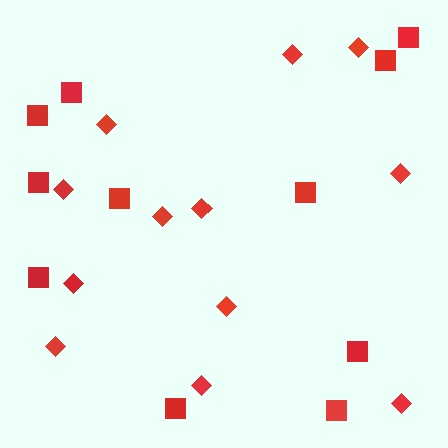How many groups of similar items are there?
There are 2 groups: one group of diamonds (12) and one group of squares (11).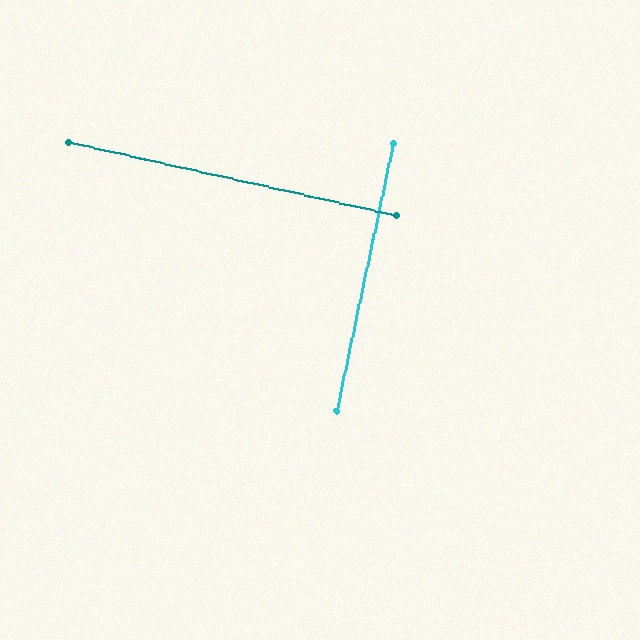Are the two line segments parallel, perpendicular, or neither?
Perpendicular — they meet at approximately 89°.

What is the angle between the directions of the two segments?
Approximately 89 degrees.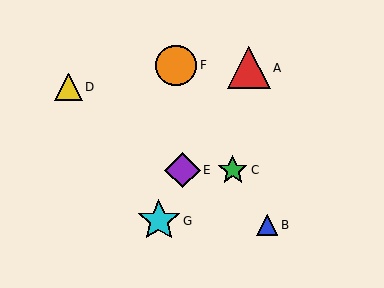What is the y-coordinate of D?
Object D is at y≈87.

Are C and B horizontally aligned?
No, C is at y≈170 and B is at y≈225.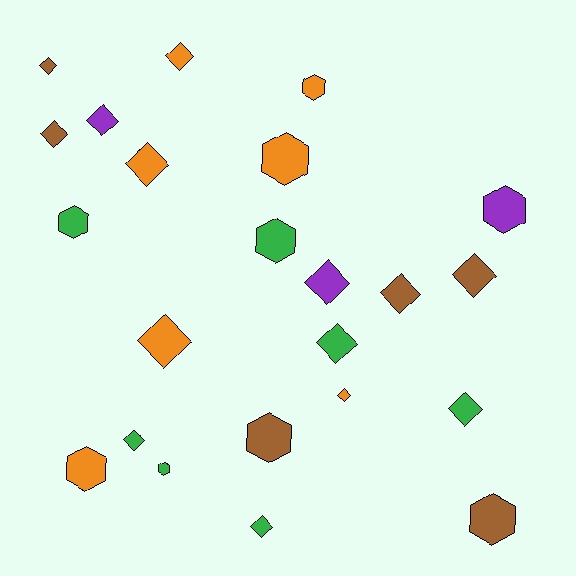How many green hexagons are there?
There are 3 green hexagons.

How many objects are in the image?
There are 23 objects.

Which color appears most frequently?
Orange, with 7 objects.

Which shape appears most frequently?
Diamond, with 14 objects.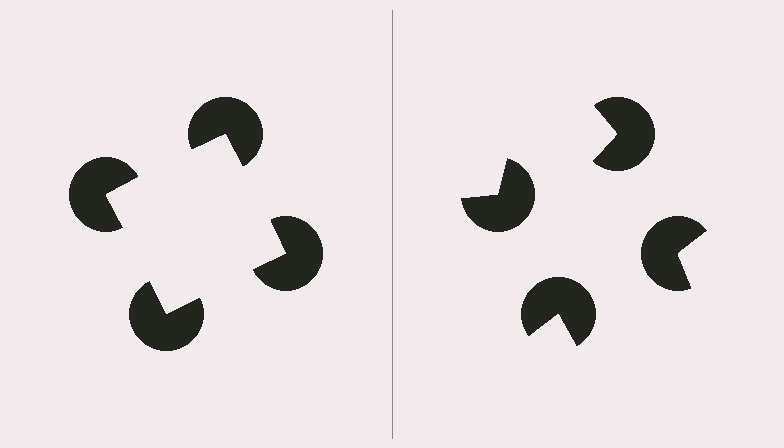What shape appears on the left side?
An illusory square.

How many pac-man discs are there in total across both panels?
8 — 4 on each side.